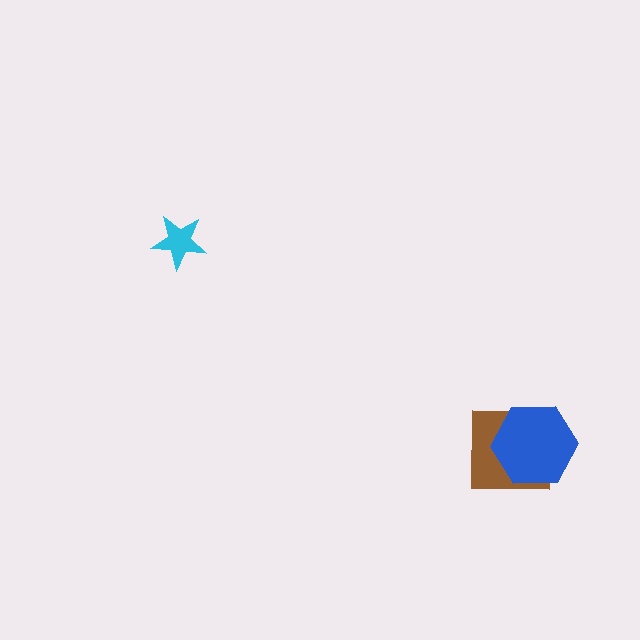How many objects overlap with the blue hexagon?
1 object overlaps with the blue hexagon.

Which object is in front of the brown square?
The blue hexagon is in front of the brown square.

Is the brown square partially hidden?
Yes, it is partially covered by another shape.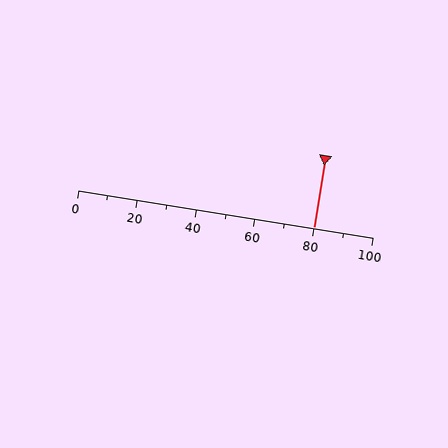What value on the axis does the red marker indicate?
The marker indicates approximately 80.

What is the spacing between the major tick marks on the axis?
The major ticks are spaced 20 apart.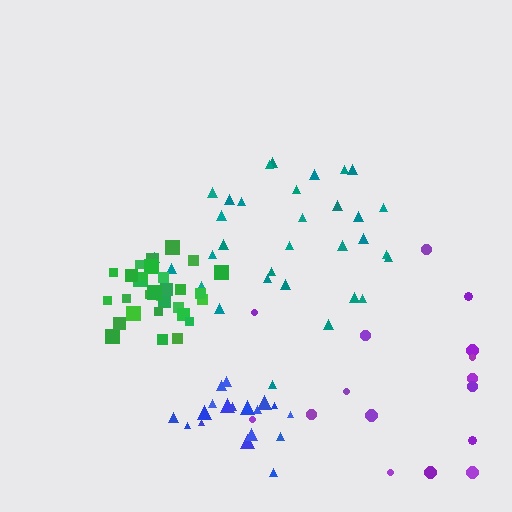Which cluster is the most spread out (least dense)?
Purple.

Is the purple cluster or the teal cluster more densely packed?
Teal.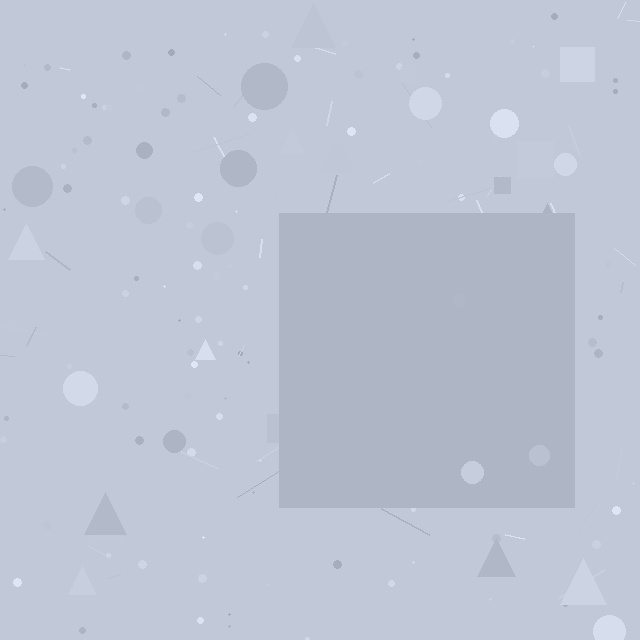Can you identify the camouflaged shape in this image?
The camouflaged shape is a square.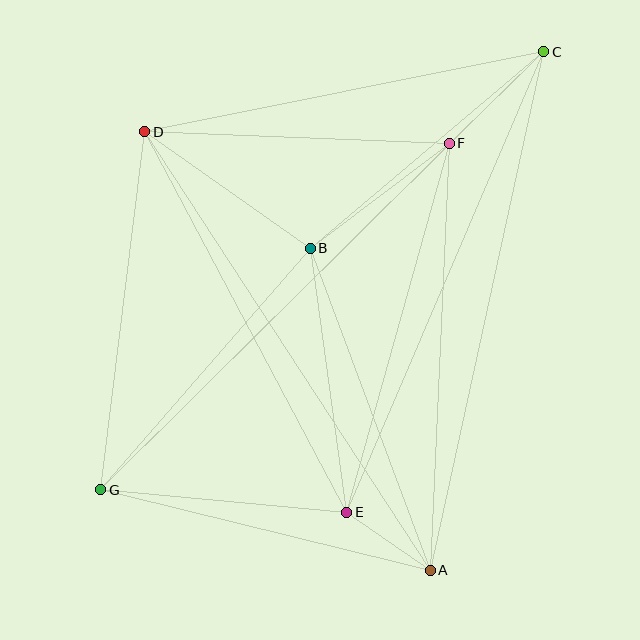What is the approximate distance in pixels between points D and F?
The distance between D and F is approximately 305 pixels.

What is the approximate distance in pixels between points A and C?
The distance between A and C is approximately 531 pixels.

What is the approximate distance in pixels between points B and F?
The distance between B and F is approximately 174 pixels.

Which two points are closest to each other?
Points A and E are closest to each other.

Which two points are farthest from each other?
Points C and G are farthest from each other.